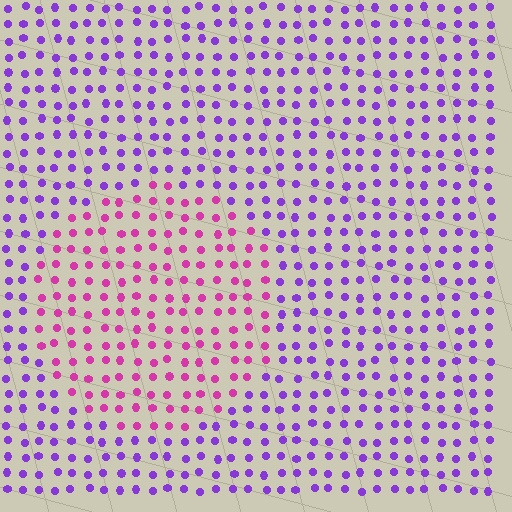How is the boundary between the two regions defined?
The boundary is defined purely by a slight shift in hue (about 47 degrees). Spacing, size, and orientation are identical on both sides.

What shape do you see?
I see a circle.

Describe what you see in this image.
The image is filled with small purple elements in a uniform arrangement. A circle-shaped region is visible where the elements are tinted to a slightly different hue, forming a subtle color boundary.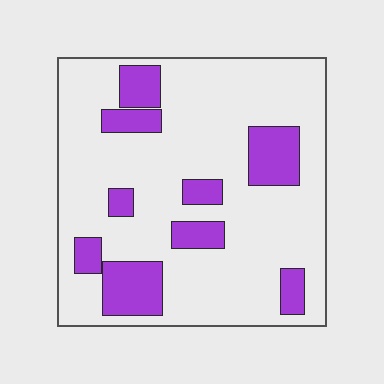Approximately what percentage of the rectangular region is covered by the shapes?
Approximately 20%.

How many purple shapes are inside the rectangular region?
9.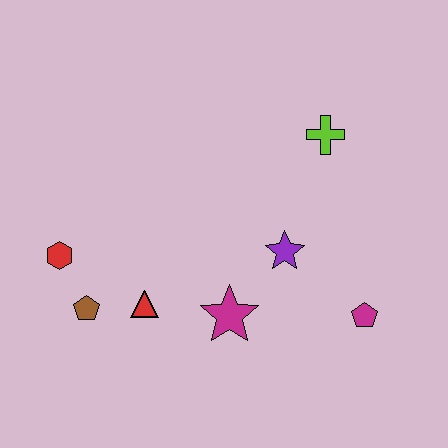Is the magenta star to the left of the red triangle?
No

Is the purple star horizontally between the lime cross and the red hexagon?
Yes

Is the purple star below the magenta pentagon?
No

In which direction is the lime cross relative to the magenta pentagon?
The lime cross is above the magenta pentagon.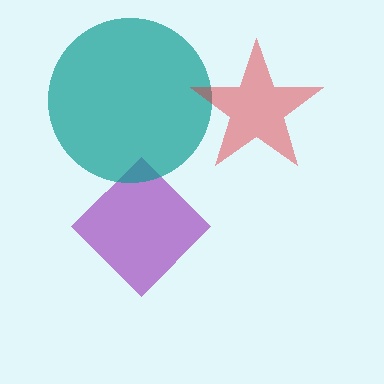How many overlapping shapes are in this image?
There are 3 overlapping shapes in the image.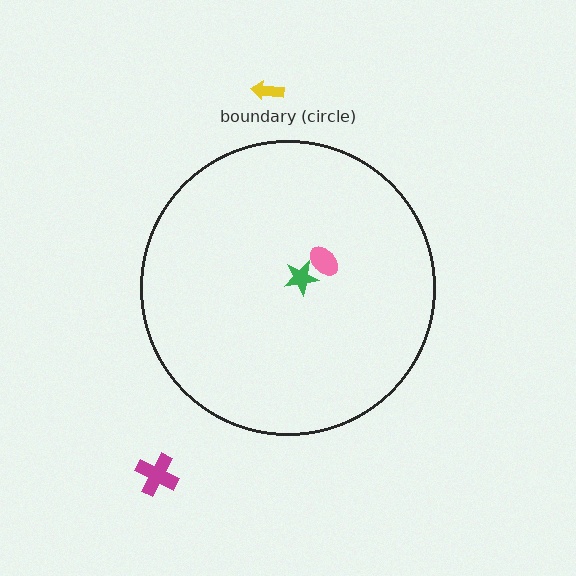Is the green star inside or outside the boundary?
Inside.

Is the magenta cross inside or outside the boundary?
Outside.